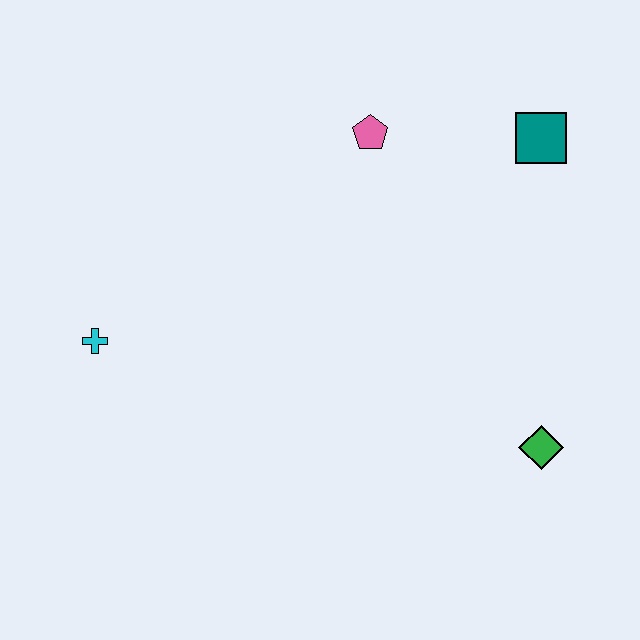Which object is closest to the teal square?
The pink pentagon is closest to the teal square.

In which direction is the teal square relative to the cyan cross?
The teal square is to the right of the cyan cross.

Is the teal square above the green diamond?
Yes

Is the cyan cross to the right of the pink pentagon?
No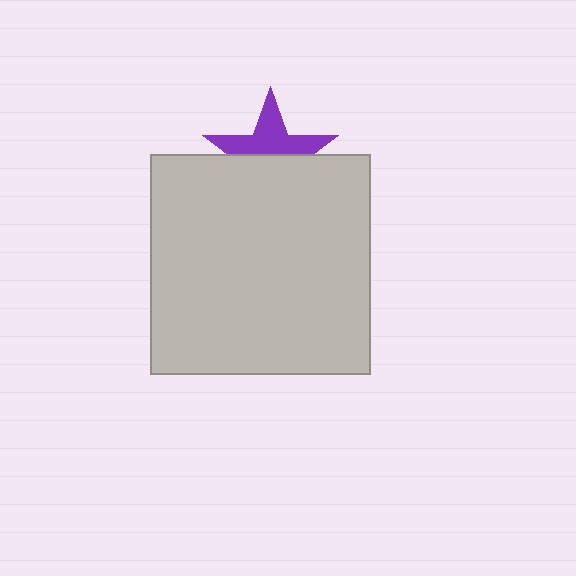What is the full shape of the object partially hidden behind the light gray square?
The partially hidden object is a purple star.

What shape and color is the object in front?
The object in front is a light gray square.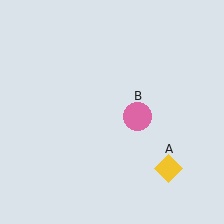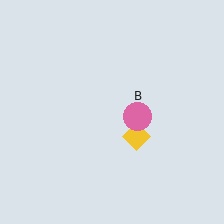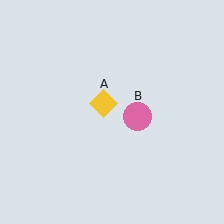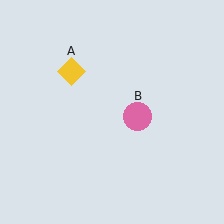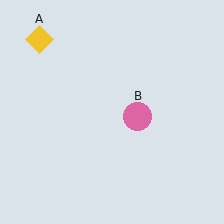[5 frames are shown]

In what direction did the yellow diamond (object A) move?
The yellow diamond (object A) moved up and to the left.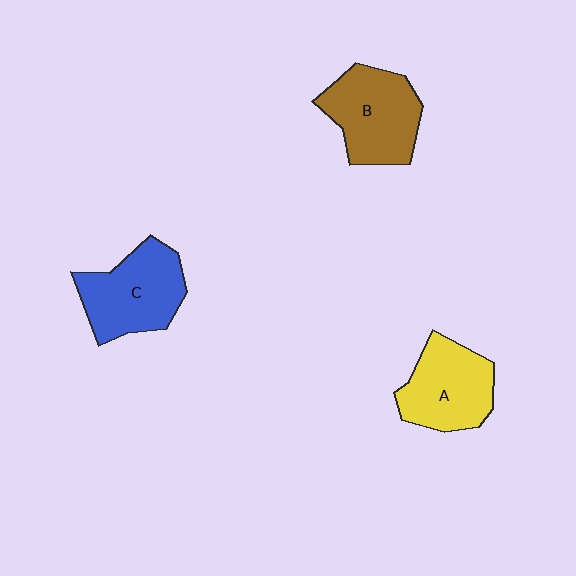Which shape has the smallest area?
Shape A (yellow).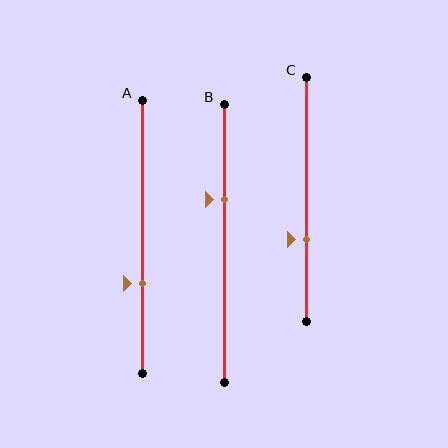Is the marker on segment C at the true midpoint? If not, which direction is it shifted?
No, the marker on segment C is shifted downward by about 16% of the segment length.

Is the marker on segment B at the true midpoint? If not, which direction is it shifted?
No, the marker on segment B is shifted upward by about 16% of the segment length.